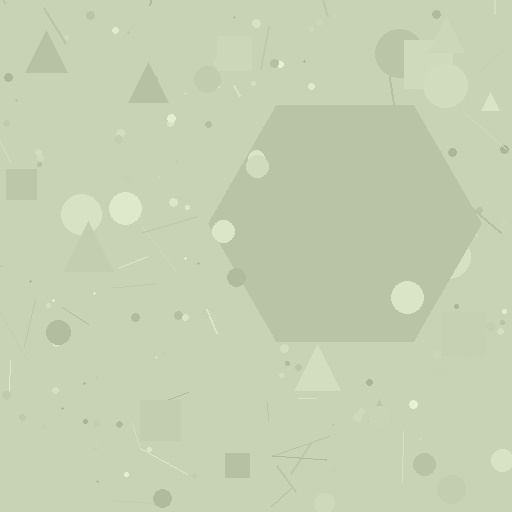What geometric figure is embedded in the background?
A hexagon is embedded in the background.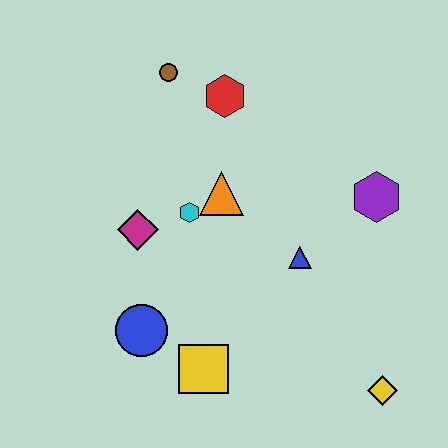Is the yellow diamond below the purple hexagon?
Yes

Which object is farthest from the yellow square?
The brown circle is farthest from the yellow square.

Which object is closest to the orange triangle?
The cyan hexagon is closest to the orange triangle.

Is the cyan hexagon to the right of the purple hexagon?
No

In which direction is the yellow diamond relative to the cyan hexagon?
The yellow diamond is to the right of the cyan hexagon.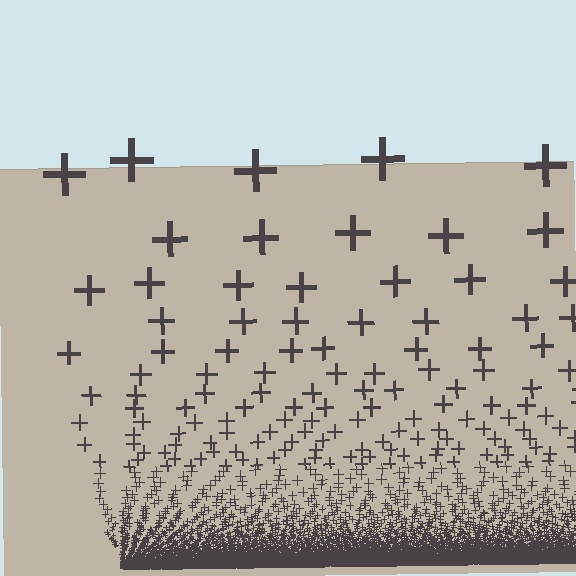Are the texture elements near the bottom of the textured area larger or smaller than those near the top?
Smaller. The gradient is inverted — elements near the bottom are smaller and denser.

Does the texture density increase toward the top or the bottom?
Density increases toward the bottom.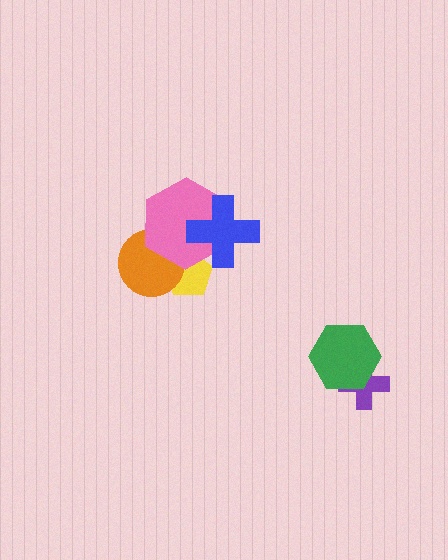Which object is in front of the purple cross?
The green hexagon is in front of the purple cross.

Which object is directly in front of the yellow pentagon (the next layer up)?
The orange circle is directly in front of the yellow pentagon.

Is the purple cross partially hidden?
Yes, it is partially covered by another shape.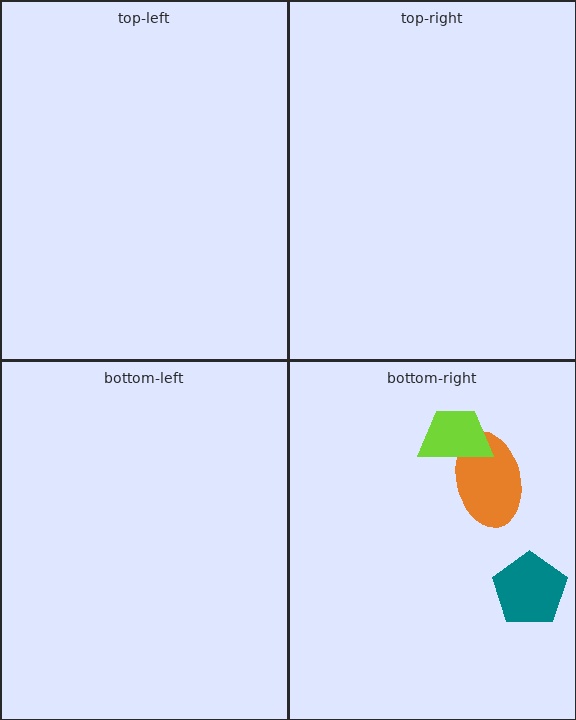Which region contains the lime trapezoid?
The bottom-right region.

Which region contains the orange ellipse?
The bottom-right region.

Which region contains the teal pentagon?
The bottom-right region.